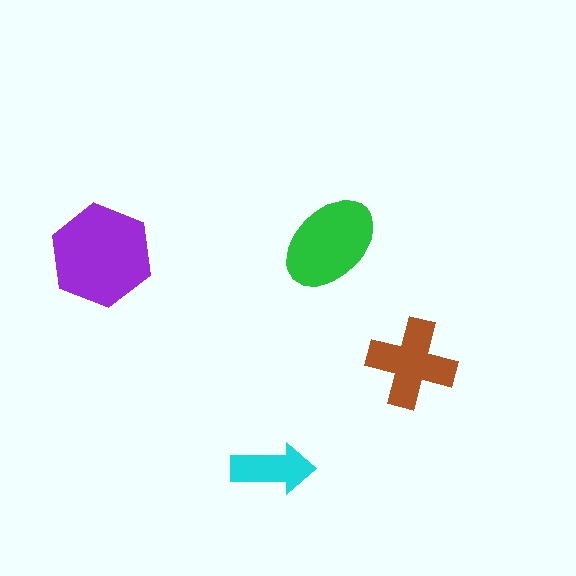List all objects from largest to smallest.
The purple hexagon, the green ellipse, the brown cross, the cyan arrow.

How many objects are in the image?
There are 4 objects in the image.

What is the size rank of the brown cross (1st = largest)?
3rd.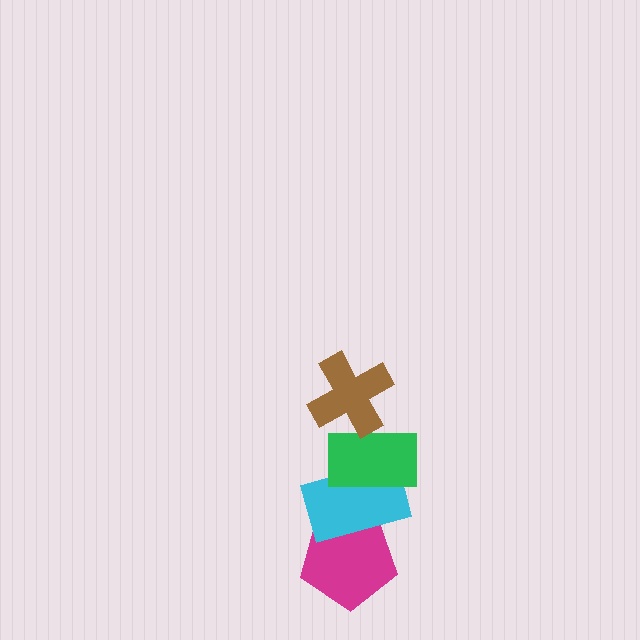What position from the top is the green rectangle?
The green rectangle is 2nd from the top.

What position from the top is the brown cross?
The brown cross is 1st from the top.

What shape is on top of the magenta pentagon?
The cyan rectangle is on top of the magenta pentagon.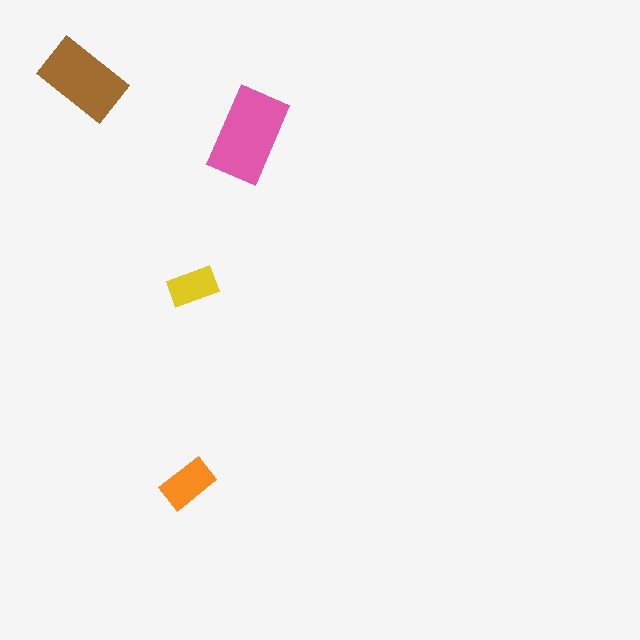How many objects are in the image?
There are 4 objects in the image.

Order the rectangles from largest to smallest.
the pink one, the brown one, the orange one, the yellow one.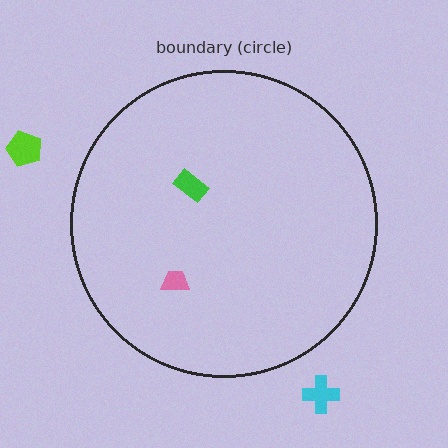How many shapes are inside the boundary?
2 inside, 2 outside.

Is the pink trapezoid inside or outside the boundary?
Inside.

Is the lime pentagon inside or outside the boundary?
Outside.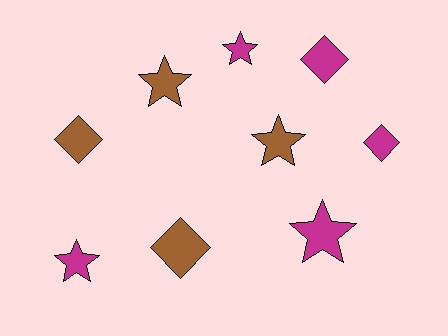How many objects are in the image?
There are 9 objects.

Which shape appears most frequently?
Star, with 5 objects.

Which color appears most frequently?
Magenta, with 5 objects.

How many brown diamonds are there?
There are 2 brown diamonds.